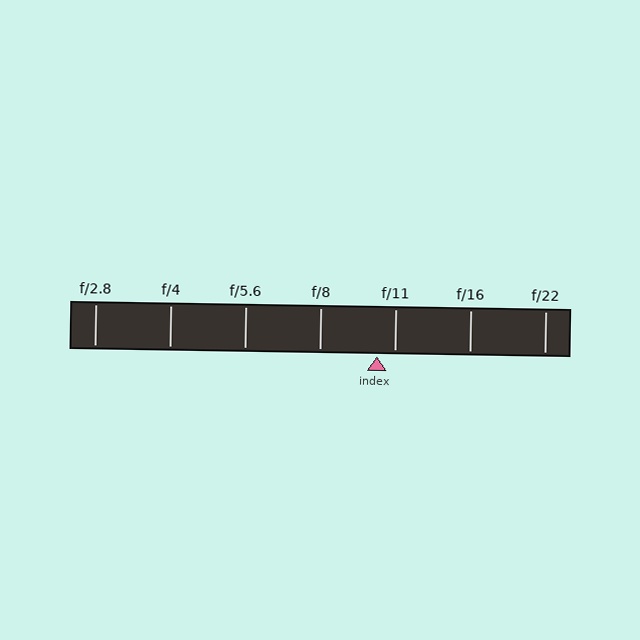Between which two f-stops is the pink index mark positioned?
The index mark is between f/8 and f/11.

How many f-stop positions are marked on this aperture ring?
There are 7 f-stop positions marked.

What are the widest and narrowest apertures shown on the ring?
The widest aperture shown is f/2.8 and the narrowest is f/22.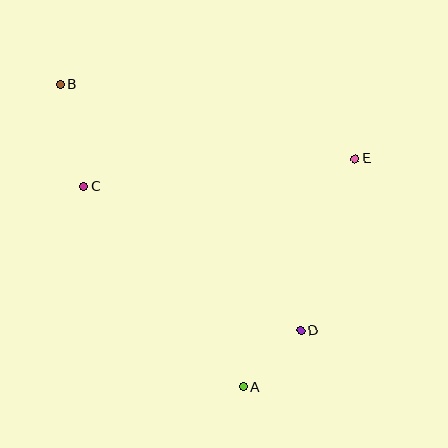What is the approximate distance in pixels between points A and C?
The distance between A and C is approximately 256 pixels.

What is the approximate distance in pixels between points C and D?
The distance between C and D is approximately 260 pixels.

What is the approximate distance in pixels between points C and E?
The distance between C and E is approximately 273 pixels.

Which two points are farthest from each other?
Points A and B are farthest from each other.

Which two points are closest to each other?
Points A and D are closest to each other.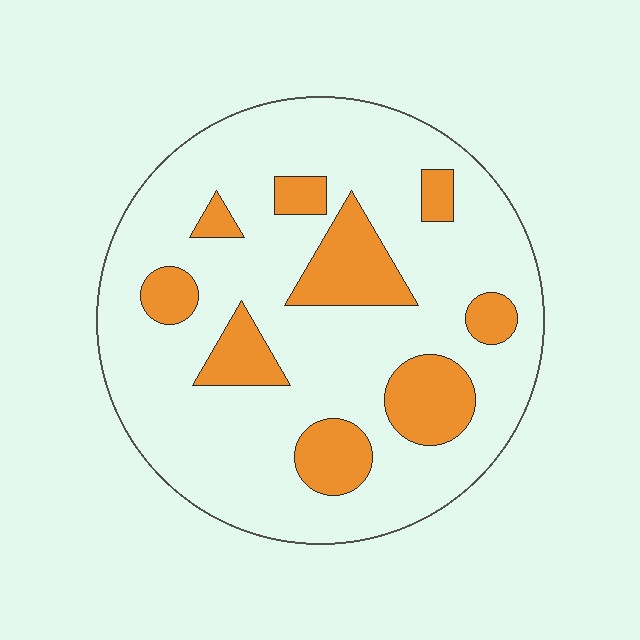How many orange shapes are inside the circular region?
9.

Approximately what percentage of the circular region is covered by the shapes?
Approximately 20%.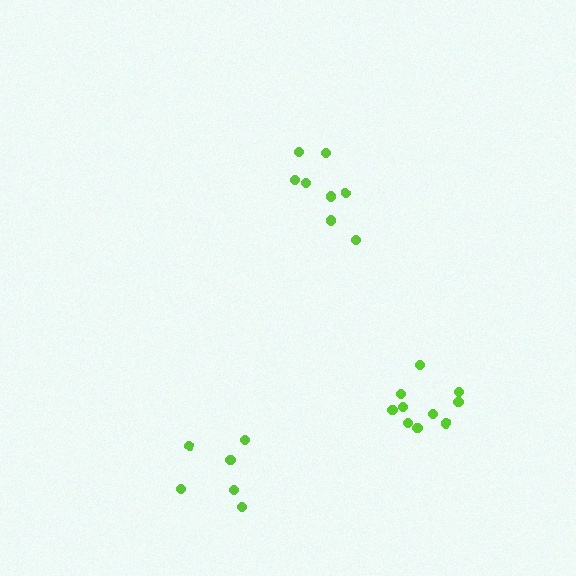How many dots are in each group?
Group 1: 8 dots, Group 2: 6 dots, Group 3: 10 dots (24 total).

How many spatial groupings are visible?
There are 3 spatial groupings.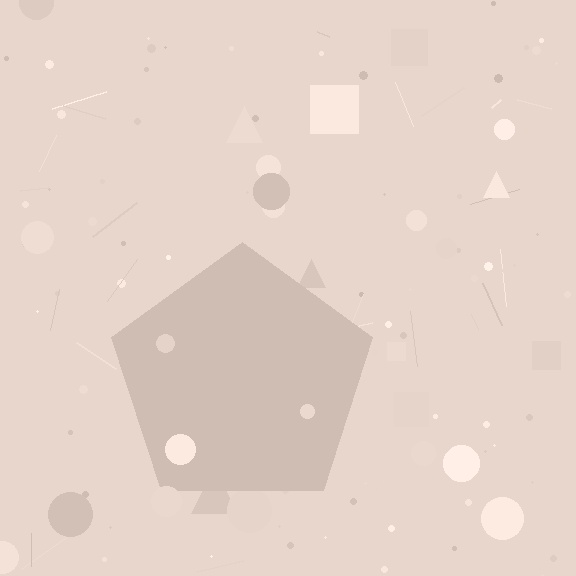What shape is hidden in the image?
A pentagon is hidden in the image.